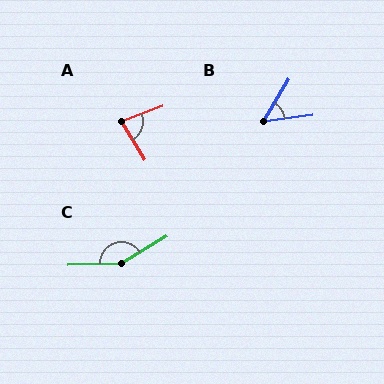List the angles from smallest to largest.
B (52°), A (79°), C (150°).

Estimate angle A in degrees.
Approximately 79 degrees.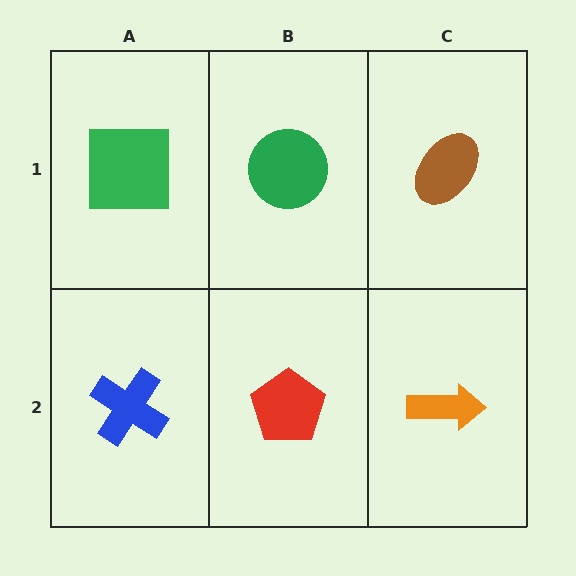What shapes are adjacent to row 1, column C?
An orange arrow (row 2, column C), a green circle (row 1, column B).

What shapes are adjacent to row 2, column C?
A brown ellipse (row 1, column C), a red pentagon (row 2, column B).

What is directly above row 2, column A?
A green square.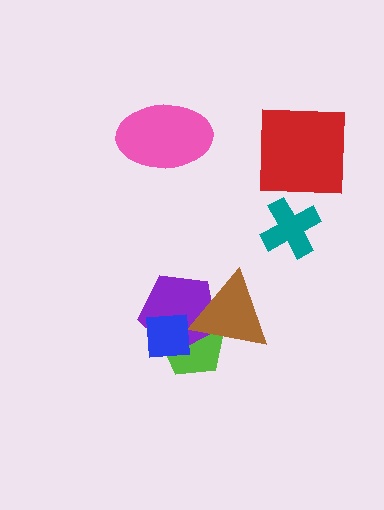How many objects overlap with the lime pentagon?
3 objects overlap with the lime pentagon.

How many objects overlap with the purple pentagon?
3 objects overlap with the purple pentagon.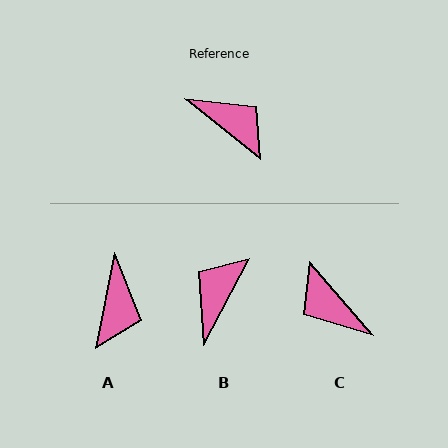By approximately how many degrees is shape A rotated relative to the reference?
Approximately 62 degrees clockwise.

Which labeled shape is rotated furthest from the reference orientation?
C, about 169 degrees away.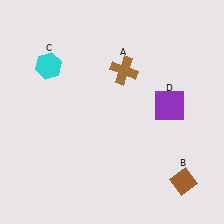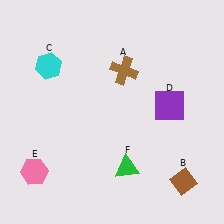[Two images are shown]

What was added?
A pink hexagon (E), a green triangle (F) were added in Image 2.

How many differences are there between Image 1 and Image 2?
There are 2 differences between the two images.